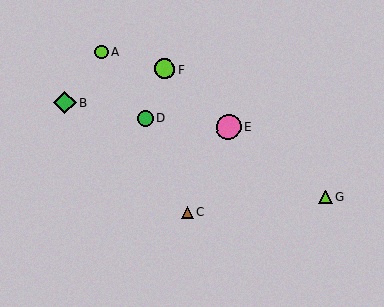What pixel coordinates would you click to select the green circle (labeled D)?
Click at (145, 118) to select the green circle D.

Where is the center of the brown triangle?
The center of the brown triangle is at (187, 212).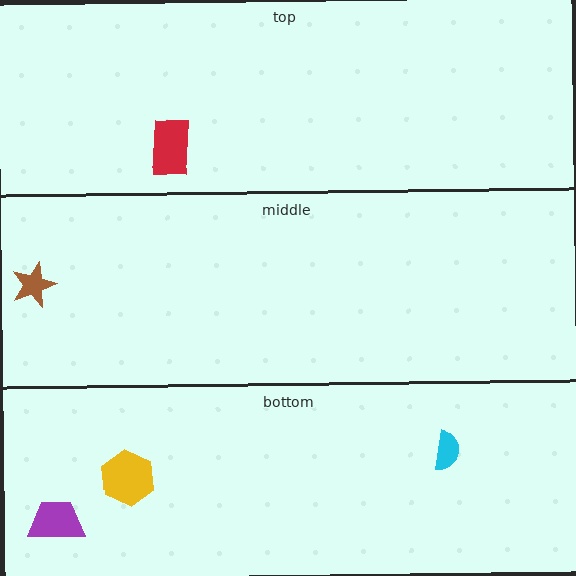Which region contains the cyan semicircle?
The bottom region.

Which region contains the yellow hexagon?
The bottom region.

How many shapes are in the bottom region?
3.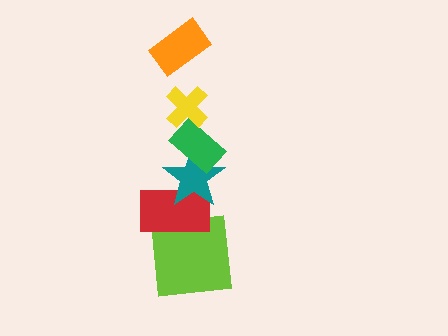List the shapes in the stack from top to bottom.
From top to bottom: the orange rectangle, the yellow cross, the green rectangle, the teal star, the red rectangle, the lime square.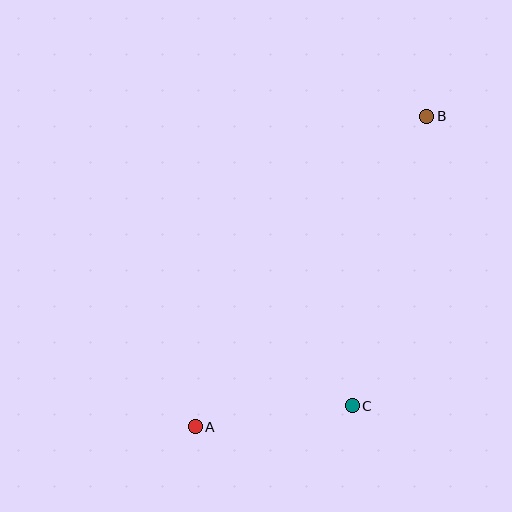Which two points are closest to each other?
Points A and C are closest to each other.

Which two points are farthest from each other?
Points A and B are farthest from each other.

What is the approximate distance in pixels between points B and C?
The distance between B and C is approximately 299 pixels.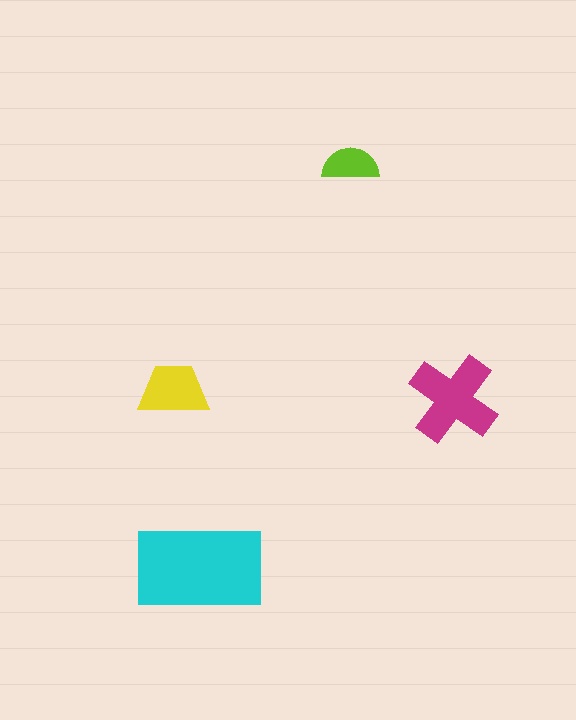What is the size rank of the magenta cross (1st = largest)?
2nd.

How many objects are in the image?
There are 4 objects in the image.